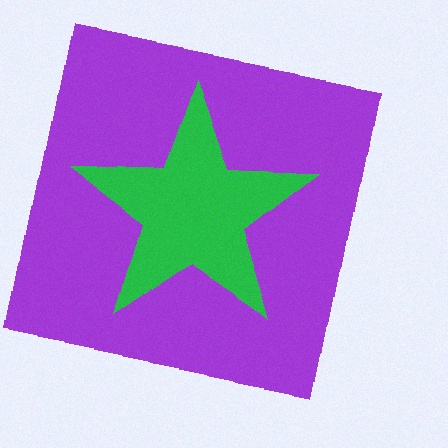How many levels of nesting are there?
2.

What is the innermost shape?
The green star.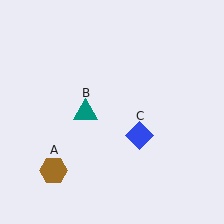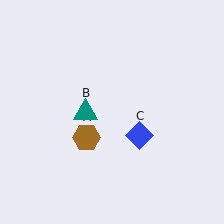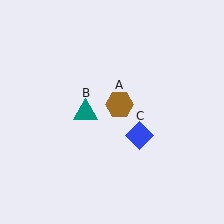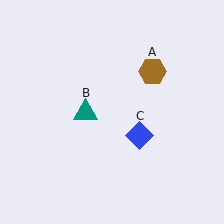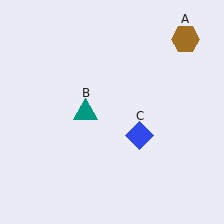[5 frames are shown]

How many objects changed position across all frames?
1 object changed position: brown hexagon (object A).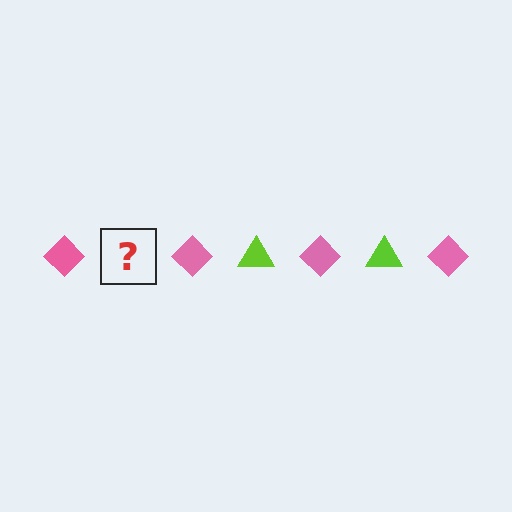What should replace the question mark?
The question mark should be replaced with a lime triangle.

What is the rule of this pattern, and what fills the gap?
The rule is that the pattern alternates between pink diamond and lime triangle. The gap should be filled with a lime triangle.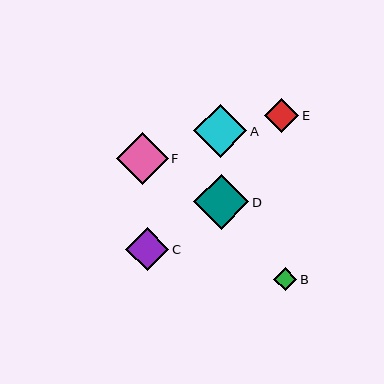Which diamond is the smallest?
Diamond B is the smallest with a size of approximately 23 pixels.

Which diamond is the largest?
Diamond D is the largest with a size of approximately 56 pixels.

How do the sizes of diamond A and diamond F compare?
Diamond A and diamond F are approximately the same size.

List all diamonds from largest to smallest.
From largest to smallest: D, A, F, C, E, B.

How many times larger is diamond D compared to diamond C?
Diamond D is approximately 1.3 times the size of diamond C.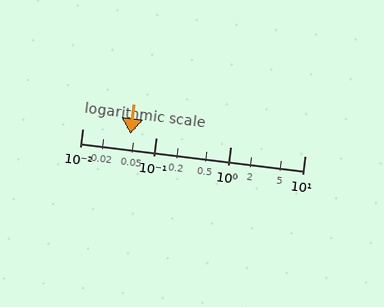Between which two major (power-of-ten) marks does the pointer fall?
The pointer is between 0.01 and 0.1.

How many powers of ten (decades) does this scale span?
The scale spans 3 decades, from 0.01 to 10.